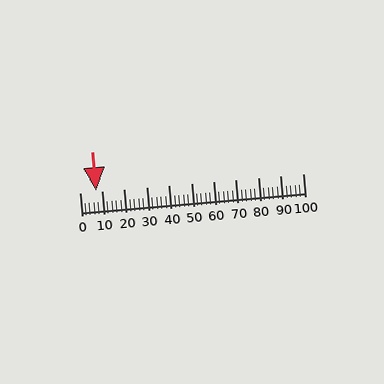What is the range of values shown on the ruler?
The ruler shows values from 0 to 100.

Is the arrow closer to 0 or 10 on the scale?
The arrow is closer to 10.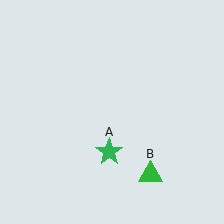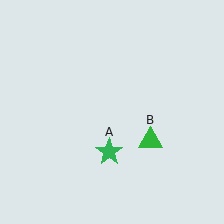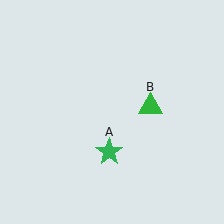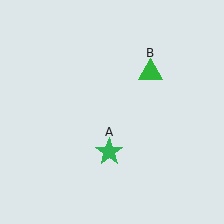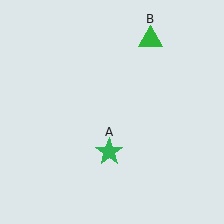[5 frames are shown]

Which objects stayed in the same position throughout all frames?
Green star (object A) remained stationary.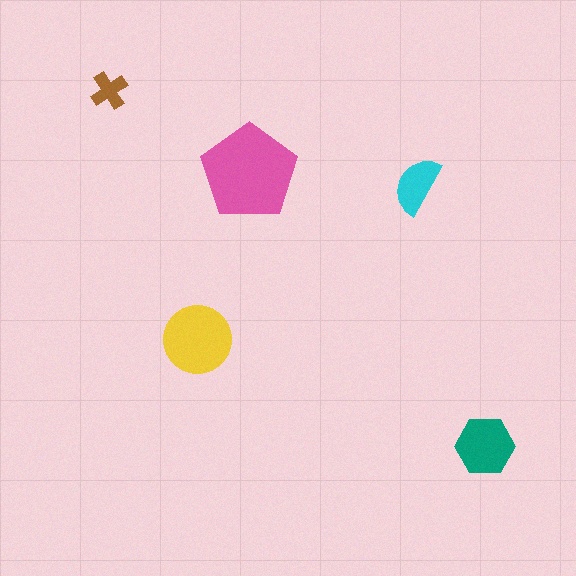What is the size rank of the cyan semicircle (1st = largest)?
4th.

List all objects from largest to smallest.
The pink pentagon, the yellow circle, the teal hexagon, the cyan semicircle, the brown cross.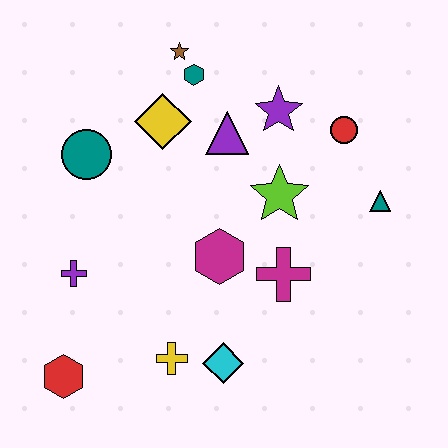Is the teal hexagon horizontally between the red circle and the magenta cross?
No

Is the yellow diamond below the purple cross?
No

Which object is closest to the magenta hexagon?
The magenta cross is closest to the magenta hexagon.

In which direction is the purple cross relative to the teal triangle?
The purple cross is to the left of the teal triangle.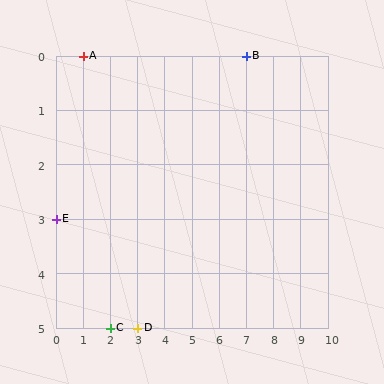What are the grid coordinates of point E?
Point E is at grid coordinates (0, 3).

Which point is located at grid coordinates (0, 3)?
Point E is at (0, 3).